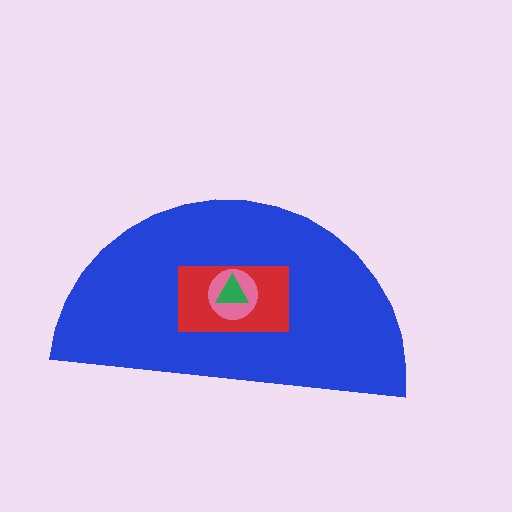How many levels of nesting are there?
4.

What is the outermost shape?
The blue semicircle.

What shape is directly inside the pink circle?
The green triangle.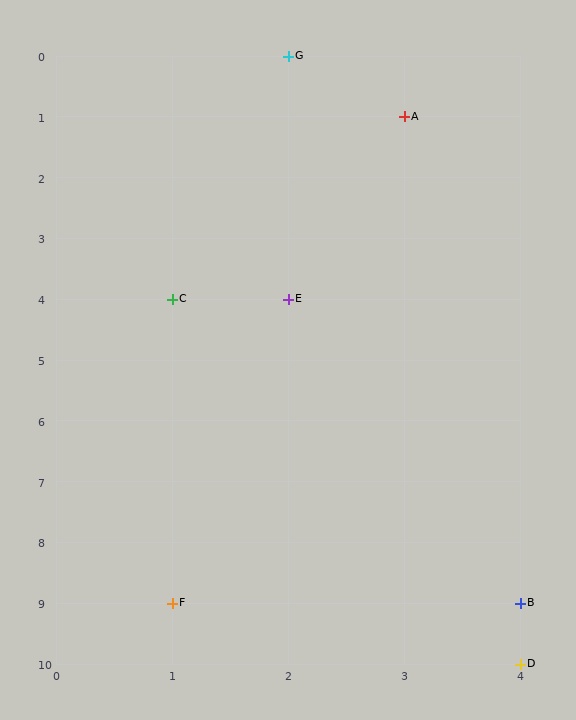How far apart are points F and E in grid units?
Points F and E are 1 column and 5 rows apart (about 5.1 grid units diagonally).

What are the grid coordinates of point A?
Point A is at grid coordinates (3, 1).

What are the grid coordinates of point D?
Point D is at grid coordinates (4, 10).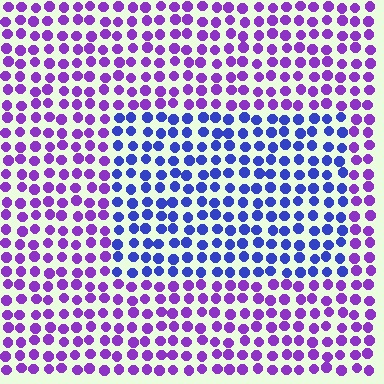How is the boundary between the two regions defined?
The boundary is defined purely by a slight shift in hue (about 43 degrees). Spacing, size, and orientation are identical on both sides.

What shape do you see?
I see a rectangle.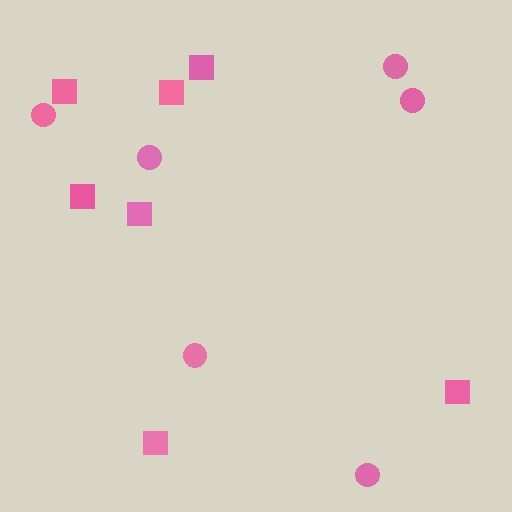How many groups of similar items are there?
There are 2 groups: one group of circles (6) and one group of squares (7).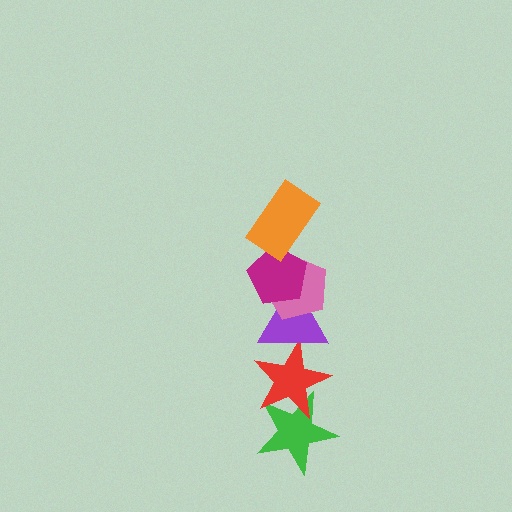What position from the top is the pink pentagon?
The pink pentagon is 3rd from the top.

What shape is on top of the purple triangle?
The pink pentagon is on top of the purple triangle.